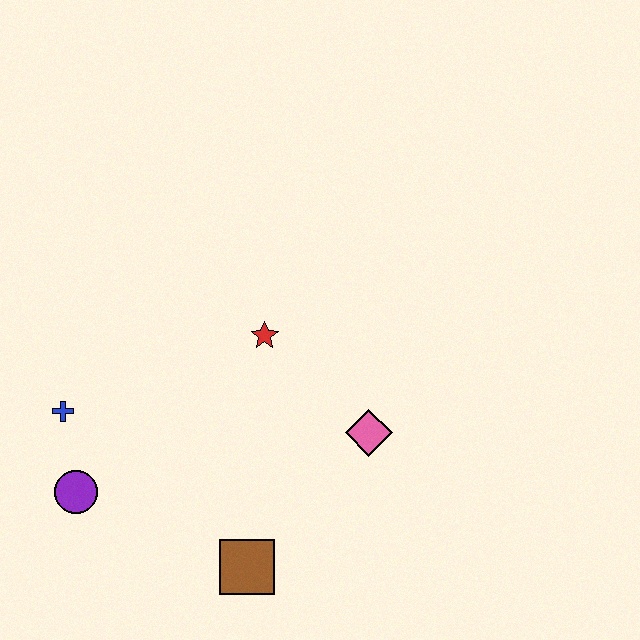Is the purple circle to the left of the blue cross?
No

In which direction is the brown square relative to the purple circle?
The brown square is to the right of the purple circle.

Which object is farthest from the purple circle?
The pink diamond is farthest from the purple circle.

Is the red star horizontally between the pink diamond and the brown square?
Yes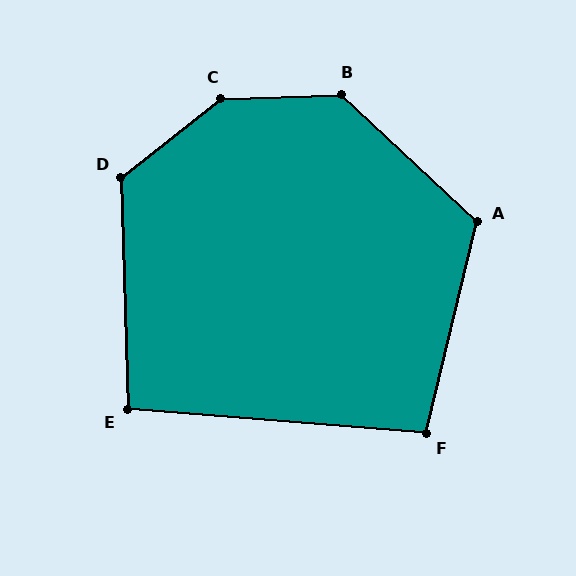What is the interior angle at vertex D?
Approximately 126 degrees (obtuse).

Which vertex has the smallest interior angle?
E, at approximately 96 degrees.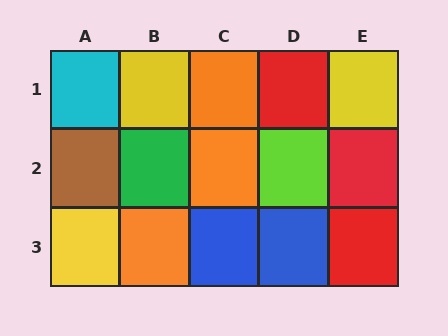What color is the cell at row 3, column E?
Red.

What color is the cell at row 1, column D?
Red.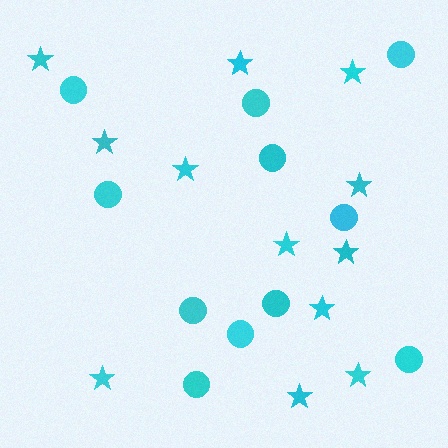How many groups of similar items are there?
There are 2 groups: one group of stars (12) and one group of circles (11).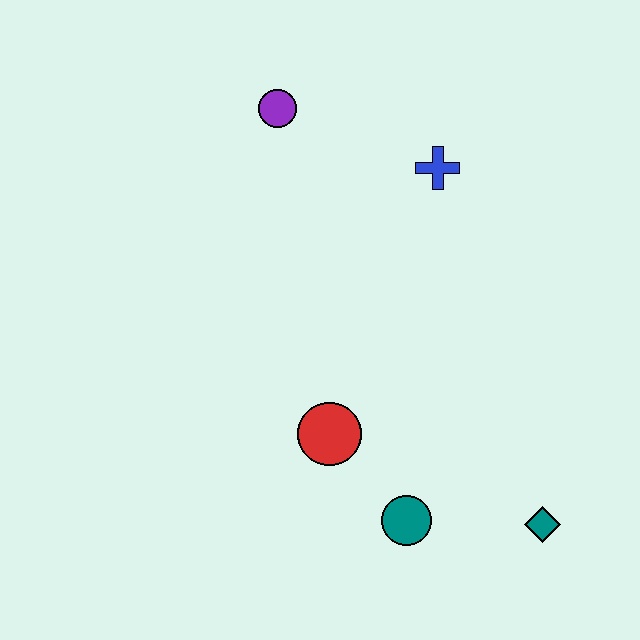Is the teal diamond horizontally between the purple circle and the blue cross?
No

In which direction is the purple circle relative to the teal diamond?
The purple circle is above the teal diamond.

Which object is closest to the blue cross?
The purple circle is closest to the blue cross.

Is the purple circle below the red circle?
No